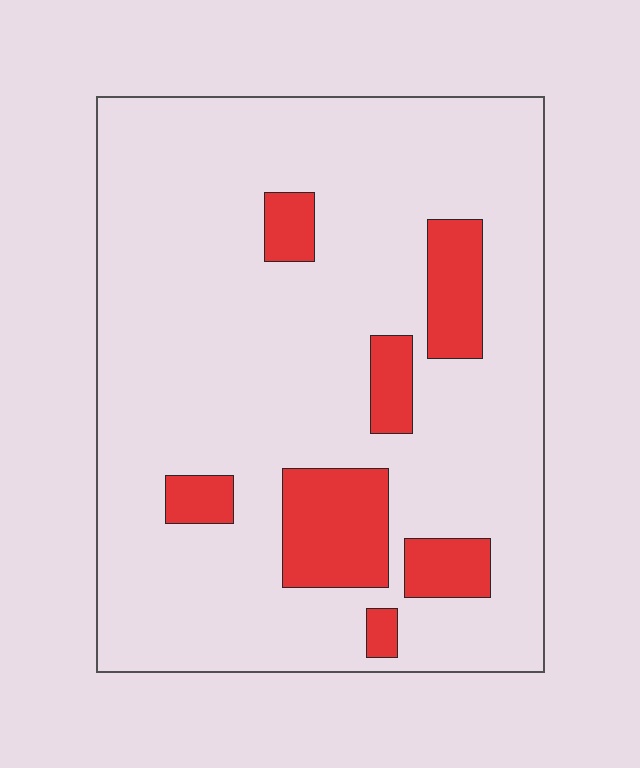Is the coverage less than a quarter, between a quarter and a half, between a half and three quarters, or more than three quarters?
Less than a quarter.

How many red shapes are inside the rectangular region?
7.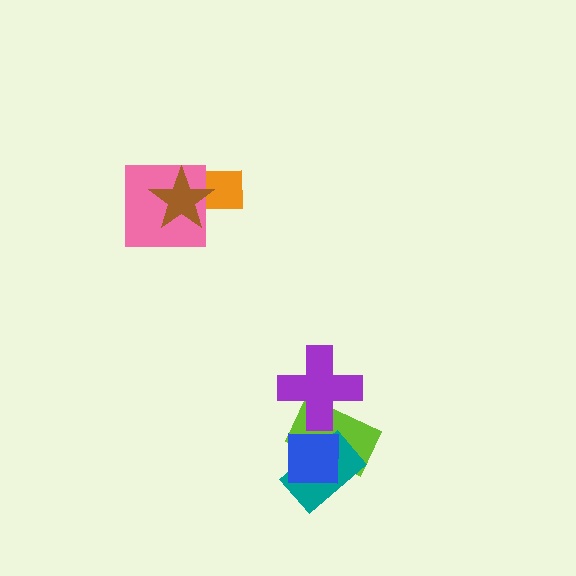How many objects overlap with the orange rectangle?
2 objects overlap with the orange rectangle.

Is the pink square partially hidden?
Yes, it is partially covered by another shape.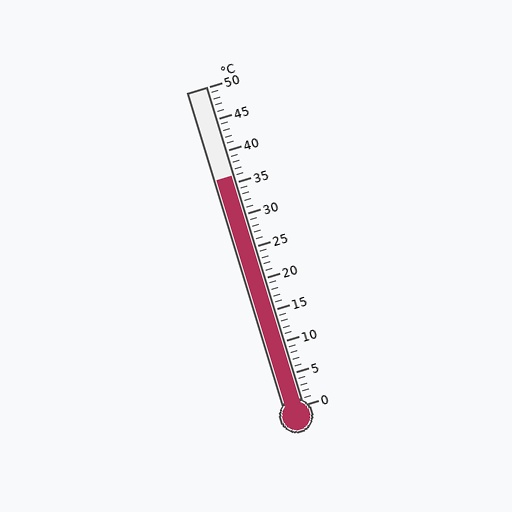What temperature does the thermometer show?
The thermometer shows approximately 36°C.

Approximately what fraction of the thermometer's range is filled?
The thermometer is filled to approximately 70% of its range.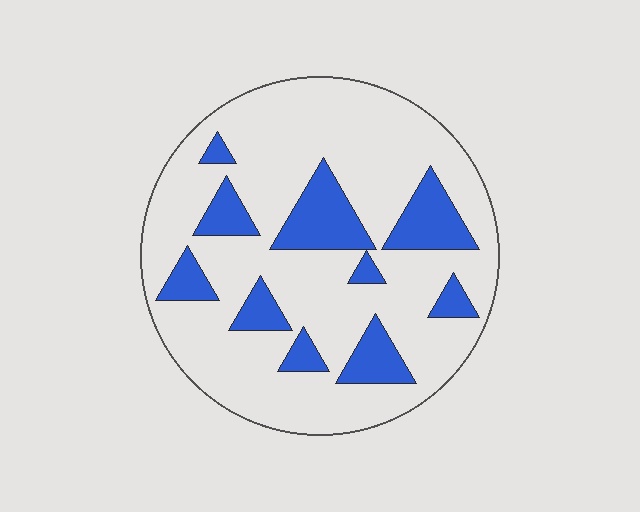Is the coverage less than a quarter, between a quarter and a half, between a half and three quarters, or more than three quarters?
Less than a quarter.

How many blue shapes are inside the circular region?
10.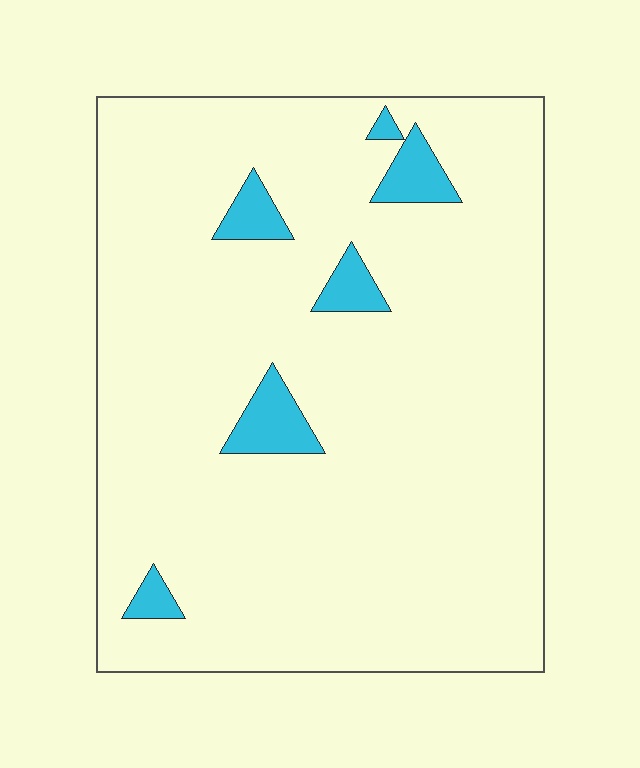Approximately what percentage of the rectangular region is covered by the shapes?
Approximately 5%.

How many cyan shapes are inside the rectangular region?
6.